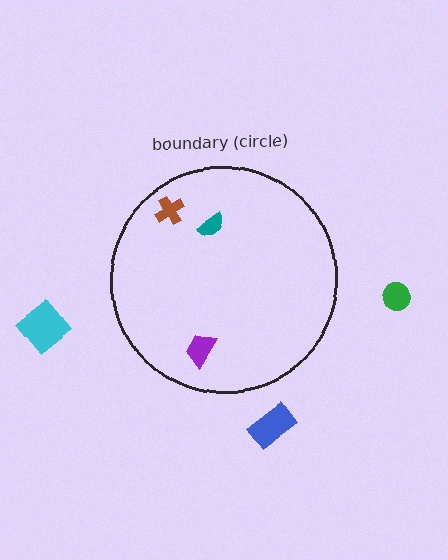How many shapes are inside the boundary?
3 inside, 3 outside.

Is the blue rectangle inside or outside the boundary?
Outside.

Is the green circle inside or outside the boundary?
Outside.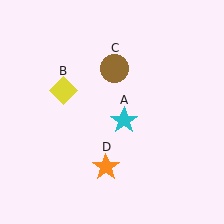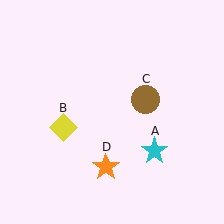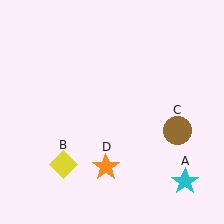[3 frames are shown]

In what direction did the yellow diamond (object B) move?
The yellow diamond (object B) moved down.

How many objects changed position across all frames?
3 objects changed position: cyan star (object A), yellow diamond (object B), brown circle (object C).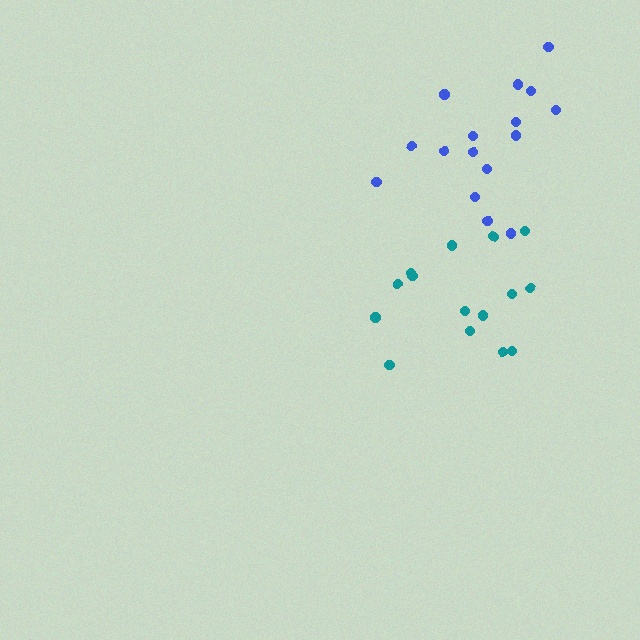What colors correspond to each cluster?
The clusters are colored: teal, blue.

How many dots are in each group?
Group 1: 15 dots, Group 2: 16 dots (31 total).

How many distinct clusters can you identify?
There are 2 distinct clusters.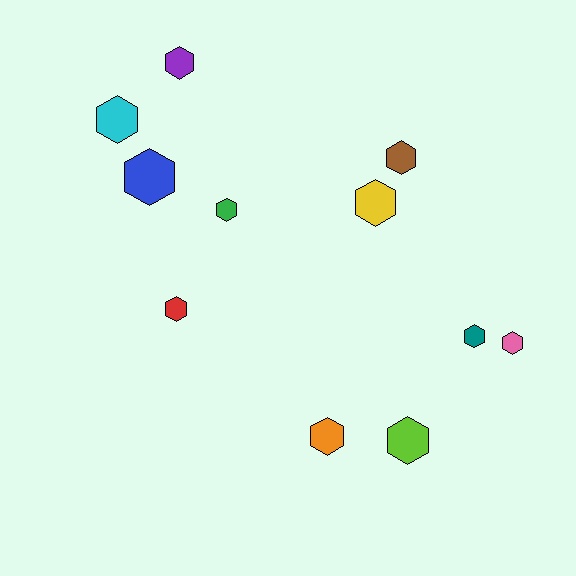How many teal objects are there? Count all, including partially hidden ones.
There is 1 teal object.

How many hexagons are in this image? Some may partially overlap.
There are 11 hexagons.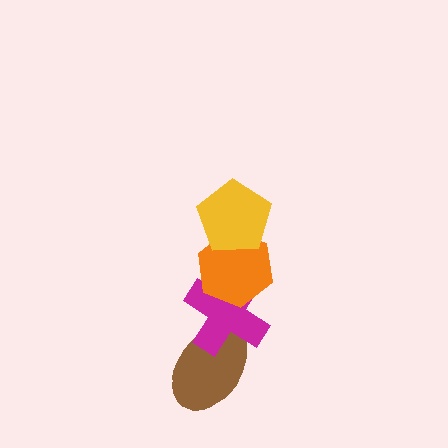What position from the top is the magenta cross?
The magenta cross is 3rd from the top.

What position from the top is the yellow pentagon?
The yellow pentagon is 1st from the top.